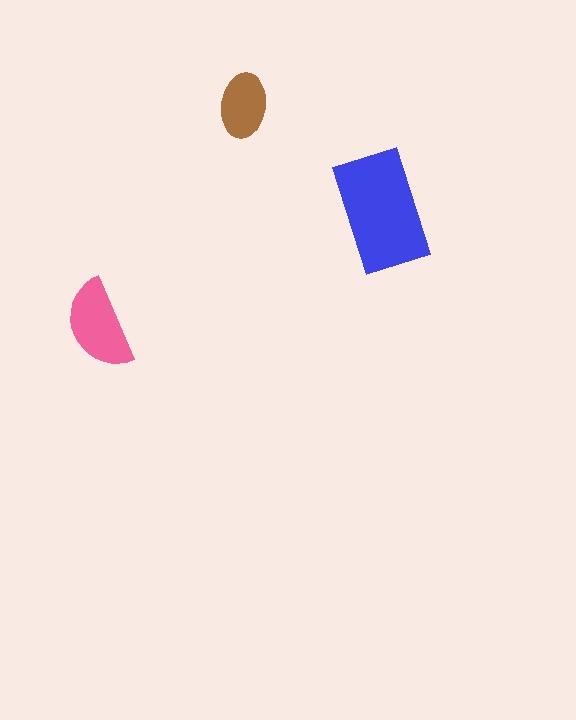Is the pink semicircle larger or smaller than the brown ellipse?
Larger.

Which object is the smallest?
The brown ellipse.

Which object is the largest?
The blue rectangle.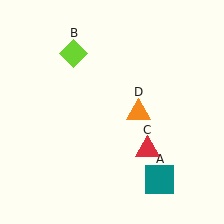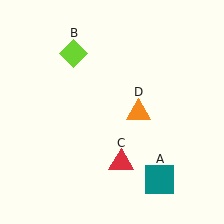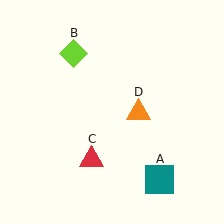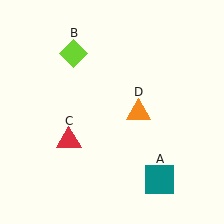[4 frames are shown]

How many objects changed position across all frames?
1 object changed position: red triangle (object C).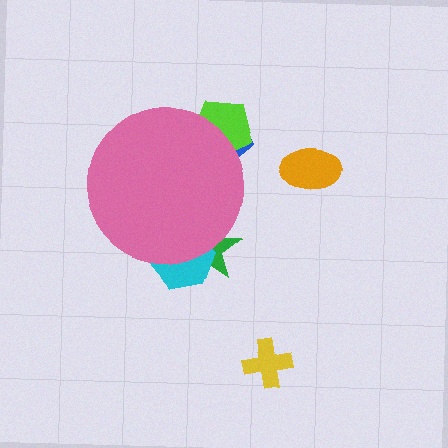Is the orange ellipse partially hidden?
No, the orange ellipse is fully visible.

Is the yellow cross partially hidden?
No, the yellow cross is fully visible.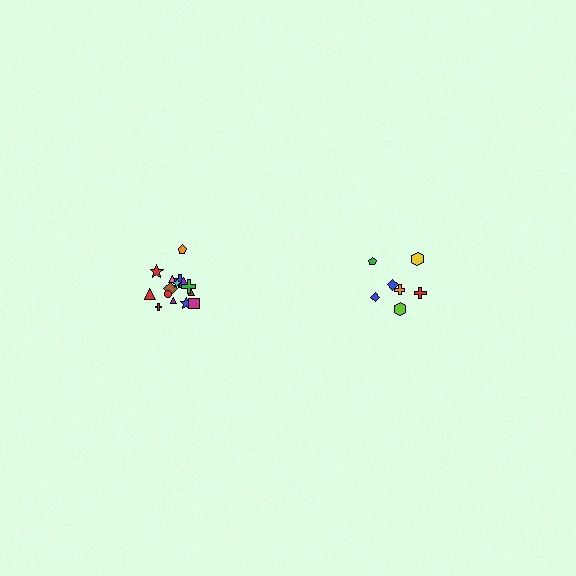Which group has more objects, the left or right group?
The left group.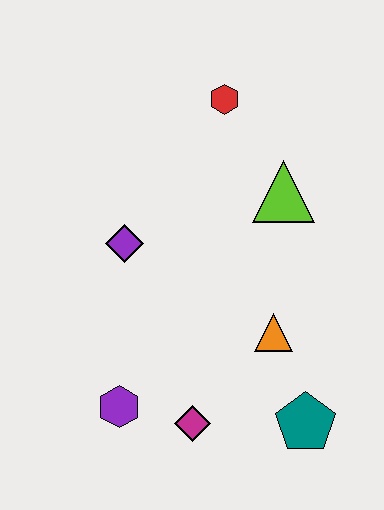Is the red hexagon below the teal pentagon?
No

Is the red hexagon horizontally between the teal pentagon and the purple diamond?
Yes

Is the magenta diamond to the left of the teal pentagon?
Yes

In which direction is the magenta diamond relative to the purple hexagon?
The magenta diamond is to the right of the purple hexagon.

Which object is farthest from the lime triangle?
The purple hexagon is farthest from the lime triangle.